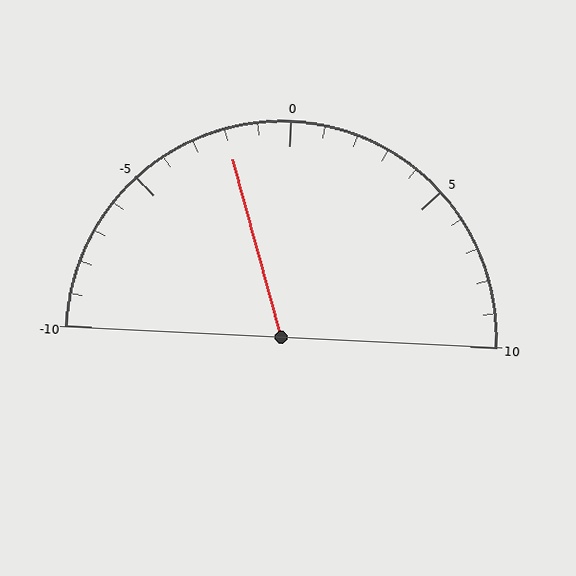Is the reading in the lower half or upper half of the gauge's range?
The reading is in the lower half of the range (-10 to 10).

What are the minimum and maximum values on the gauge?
The gauge ranges from -10 to 10.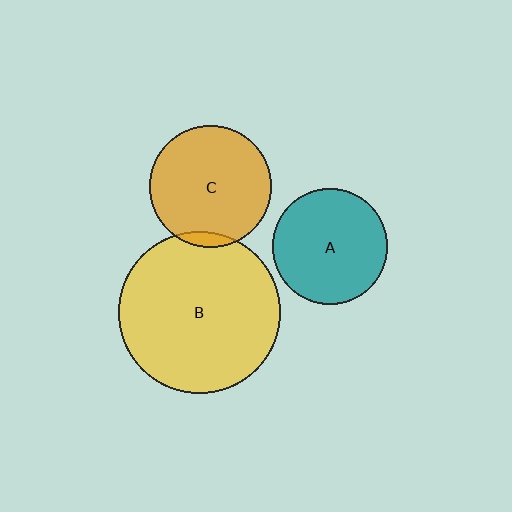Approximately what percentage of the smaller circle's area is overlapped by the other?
Approximately 5%.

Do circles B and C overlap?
Yes.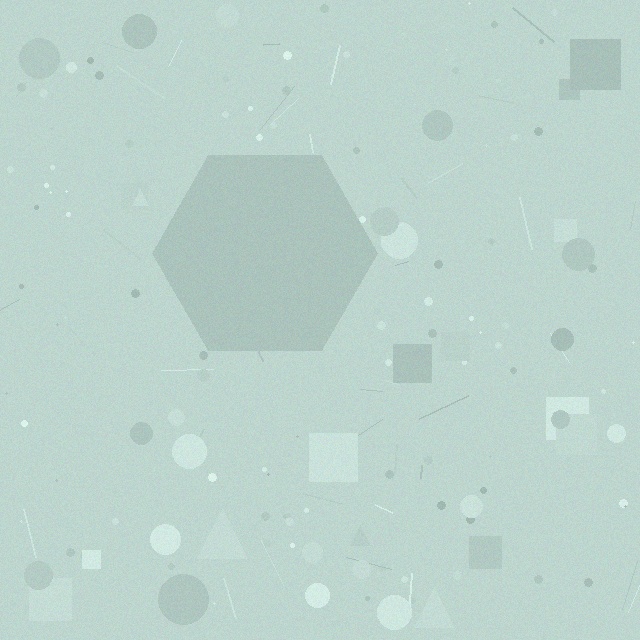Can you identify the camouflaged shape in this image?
The camouflaged shape is a hexagon.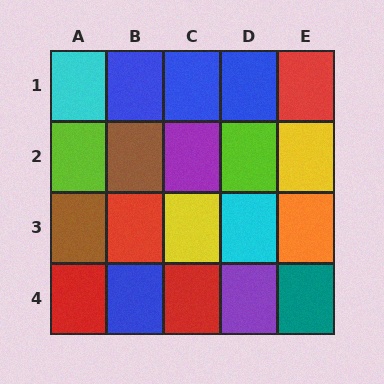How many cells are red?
4 cells are red.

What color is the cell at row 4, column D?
Purple.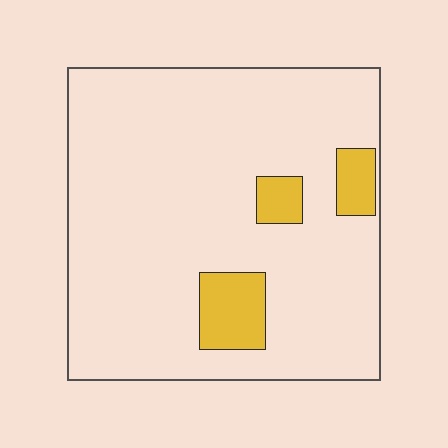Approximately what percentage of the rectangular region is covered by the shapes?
Approximately 10%.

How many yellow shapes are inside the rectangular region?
3.